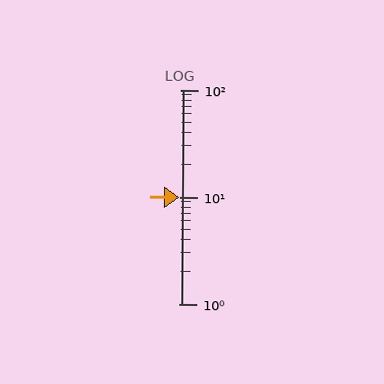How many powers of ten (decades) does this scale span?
The scale spans 2 decades, from 1 to 100.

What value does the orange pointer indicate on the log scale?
The pointer indicates approximately 9.8.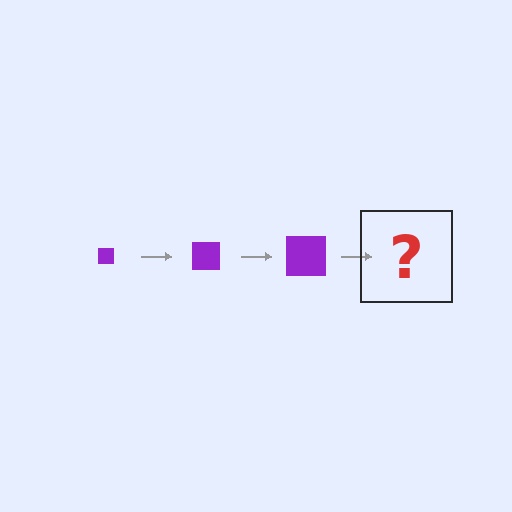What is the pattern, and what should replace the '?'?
The pattern is that the square gets progressively larger each step. The '?' should be a purple square, larger than the previous one.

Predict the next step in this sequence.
The next step is a purple square, larger than the previous one.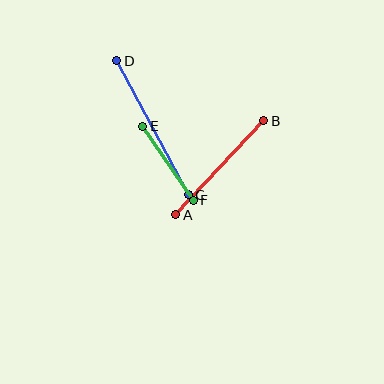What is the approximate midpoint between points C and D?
The midpoint is at approximately (152, 128) pixels.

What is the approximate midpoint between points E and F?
The midpoint is at approximately (168, 163) pixels.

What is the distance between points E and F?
The distance is approximately 90 pixels.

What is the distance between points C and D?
The distance is approximately 152 pixels.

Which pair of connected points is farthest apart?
Points C and D are farthest apart.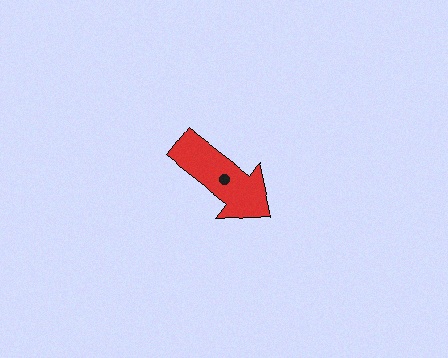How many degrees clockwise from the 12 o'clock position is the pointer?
Approximately 128 degrees.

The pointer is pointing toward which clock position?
Roughly 4 o'clock.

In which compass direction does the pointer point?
Southeast.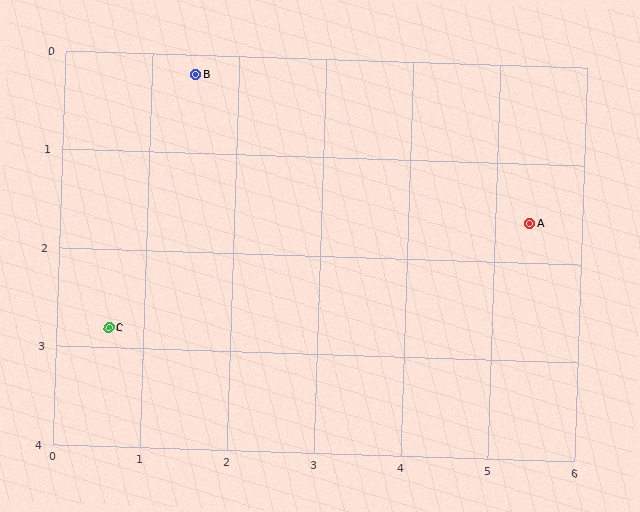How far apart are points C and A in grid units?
Points C and A are about 4.9 grid units apart.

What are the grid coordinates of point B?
Point B is at approximately (1.5, 0.2).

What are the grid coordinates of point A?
Point A is at approximately (5.4, 1.6).